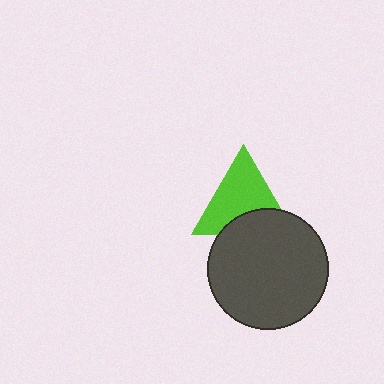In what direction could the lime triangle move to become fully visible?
The lime triangle could move up. That would shift it out from behind the dark gray circle entirely.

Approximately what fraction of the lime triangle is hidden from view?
Roughly 32% of the lime triangle is hidden behind the dark gray circle.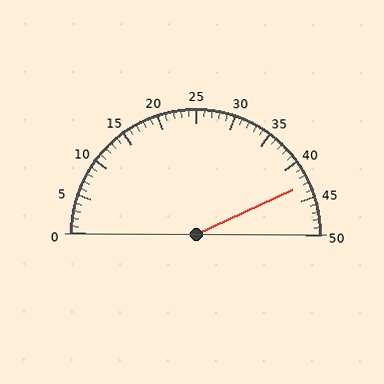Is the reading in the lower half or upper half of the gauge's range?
The reading is in the upper half of the range (0 to 50).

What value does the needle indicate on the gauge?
The needle indicates approximately 43.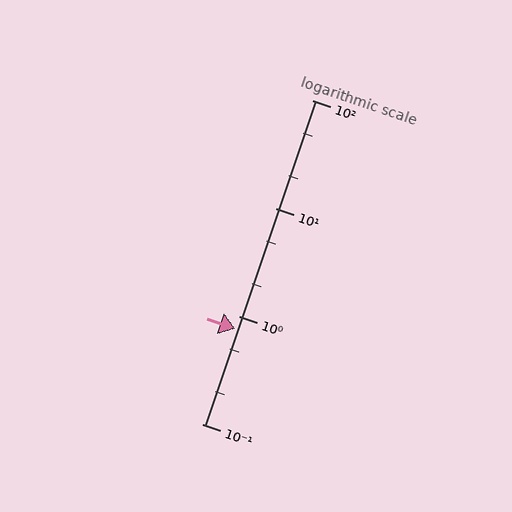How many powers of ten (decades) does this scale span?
The scale spans 3 decades, from 0.1 to 100.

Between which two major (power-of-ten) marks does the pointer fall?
The pointer is between 0.1 and 1.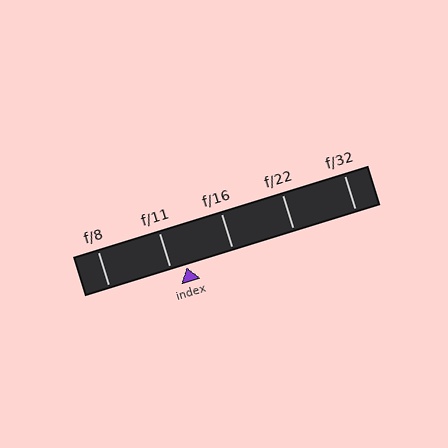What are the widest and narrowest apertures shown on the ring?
The widest aperture shown is f/8 and the narrowest is f/32.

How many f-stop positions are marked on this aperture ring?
There are 5 f-stop positions marked.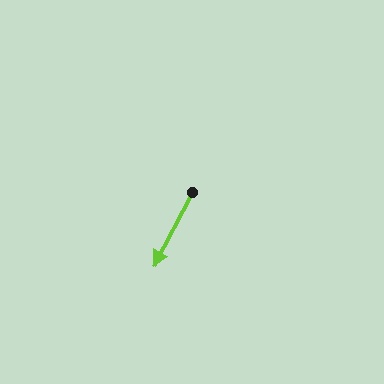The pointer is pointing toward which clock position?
Roughly 7 o'clock.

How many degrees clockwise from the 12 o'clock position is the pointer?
Approximately 207 degrees.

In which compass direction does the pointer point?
Southwest.